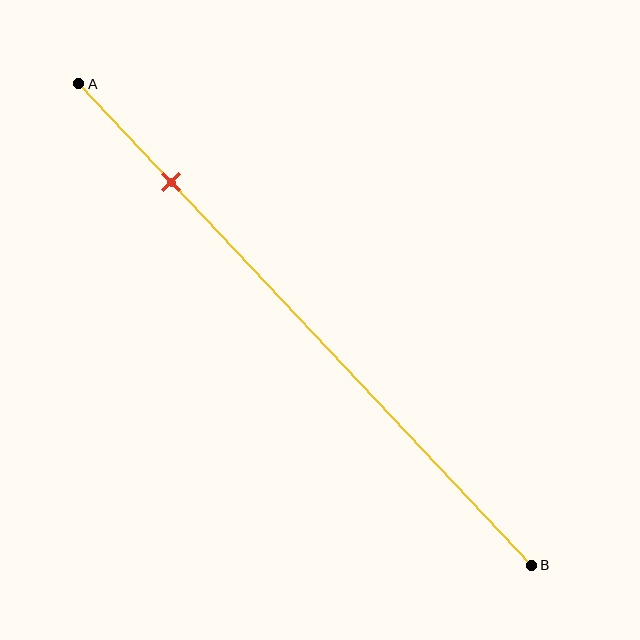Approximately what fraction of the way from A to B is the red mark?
The red mark is approximately 20% of the way from A to B.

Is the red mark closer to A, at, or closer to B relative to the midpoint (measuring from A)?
The red mark is closer to point A than the midpoint of segment AB.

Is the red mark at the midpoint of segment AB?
No, the mark is at about 20% from A, not at the 50% midpoint.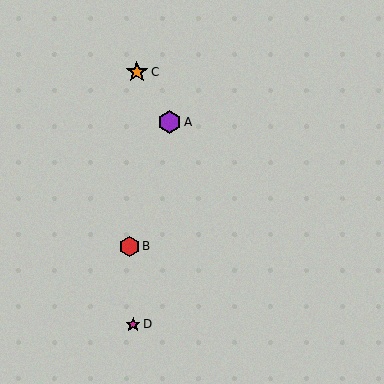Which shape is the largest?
The purple hexagon (labeled A) is the largest.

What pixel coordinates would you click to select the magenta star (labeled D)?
Click at (133, 324) to select the magenta star D.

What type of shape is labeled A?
Shape A is a purple hexagon.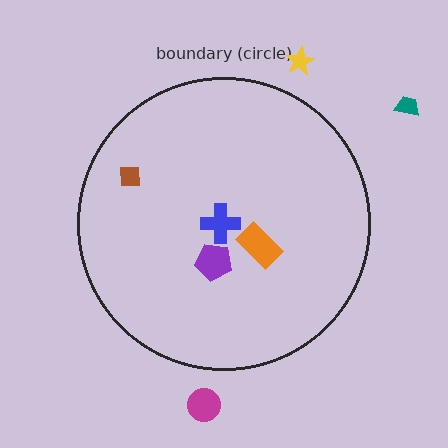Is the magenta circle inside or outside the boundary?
Outside.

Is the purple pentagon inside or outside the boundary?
Inside.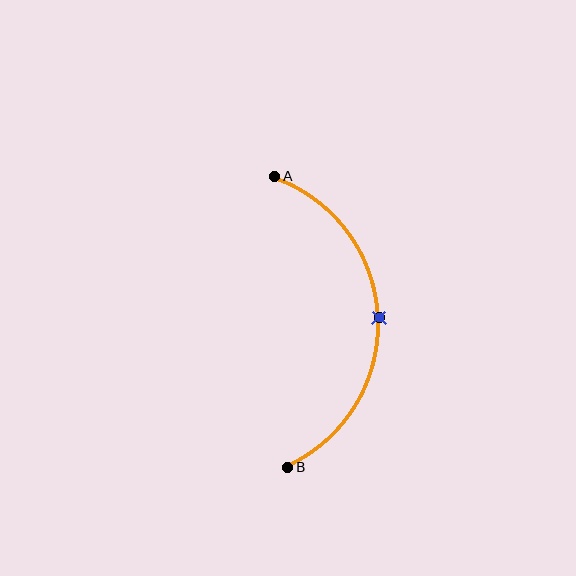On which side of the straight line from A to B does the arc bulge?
The arc bulges to the right of the straight line connecting A and B.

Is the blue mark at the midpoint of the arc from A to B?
Yes. The blue mark lies on the arc at equal arc-length from both A and B — it is the arc midpoint.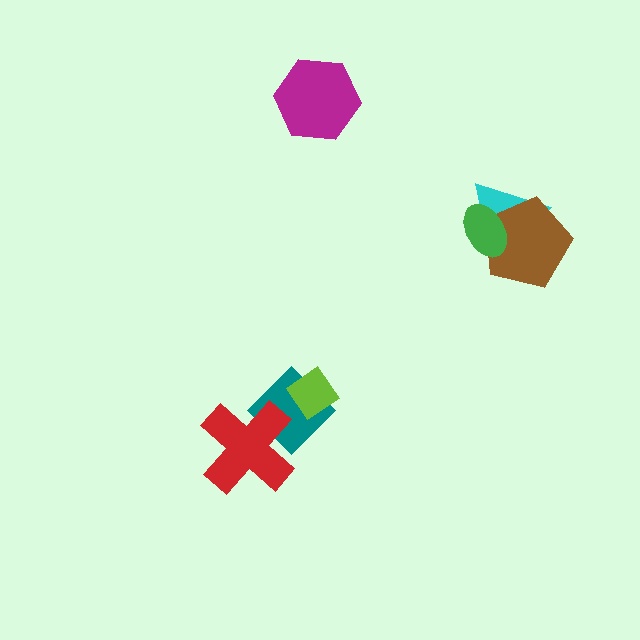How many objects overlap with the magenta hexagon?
0 objects overlap with the magenta hexagon.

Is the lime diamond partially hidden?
No, no other shape covers it.